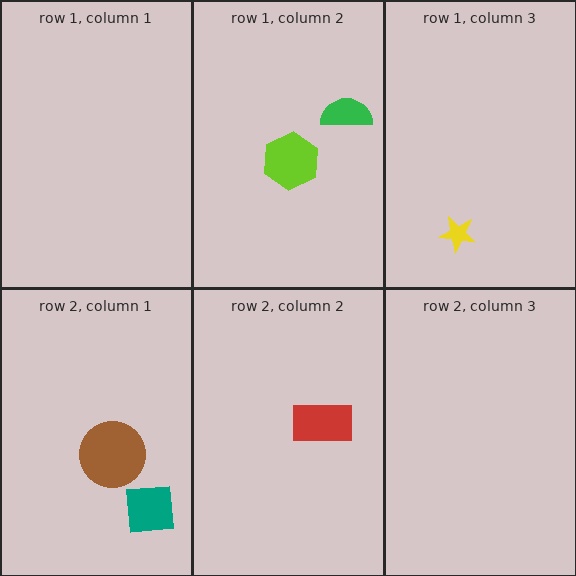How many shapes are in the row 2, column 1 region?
2.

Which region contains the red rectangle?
The row 2, column 2 region.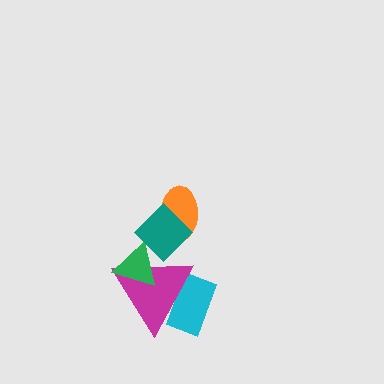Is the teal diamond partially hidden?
No, no other shape covers it.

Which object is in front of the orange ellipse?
The teal diamond is in front of the orange ellipse.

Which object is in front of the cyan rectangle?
The magenta triangle is in front of the cyan rectangle.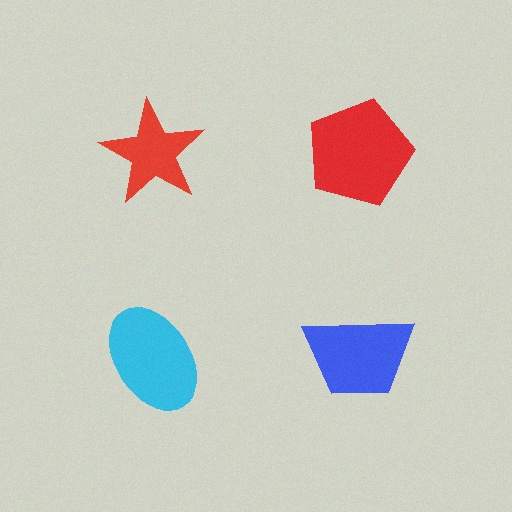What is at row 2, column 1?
A cyan ellipse.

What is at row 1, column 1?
A red star.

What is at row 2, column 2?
A blue trapezoid.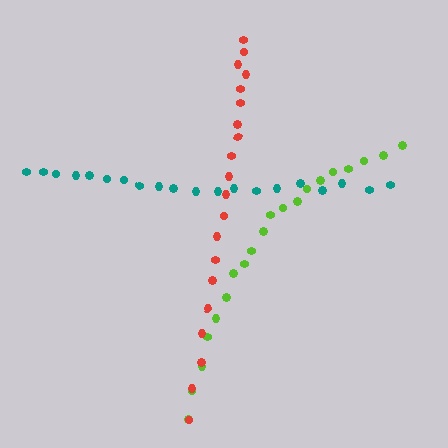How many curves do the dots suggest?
There are 3 distinct paths.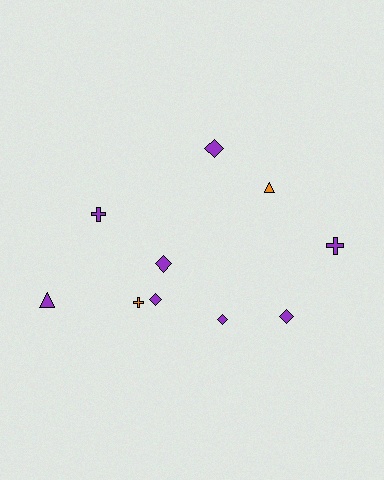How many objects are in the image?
There are 10 objects.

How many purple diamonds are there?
There are 5 purple diamonds.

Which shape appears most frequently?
Diamond, with 5 objects.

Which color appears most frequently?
Purple, with 8 objects.